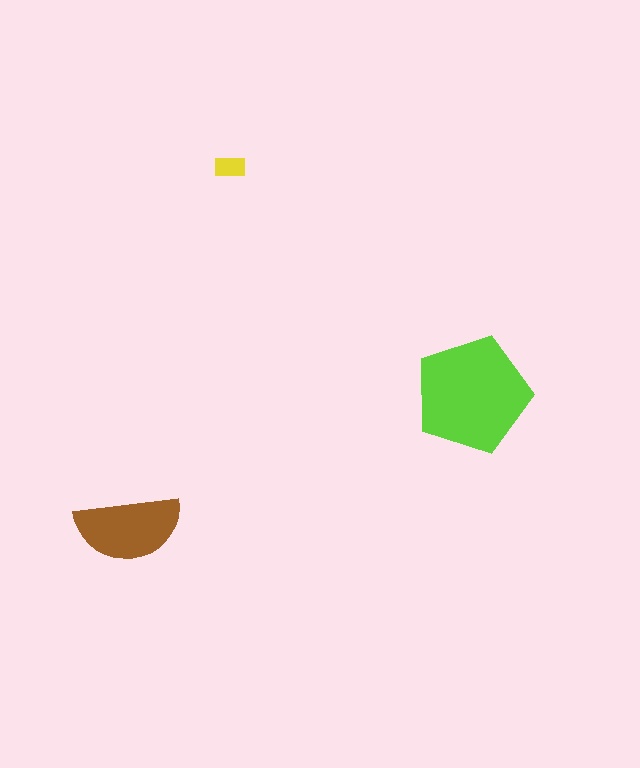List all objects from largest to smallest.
The lime pentagon, the brown semicircle, the yellow rectangle.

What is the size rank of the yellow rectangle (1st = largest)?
3rd.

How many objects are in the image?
There are 3 objects in the image.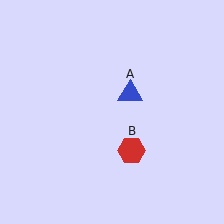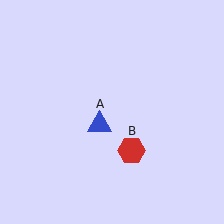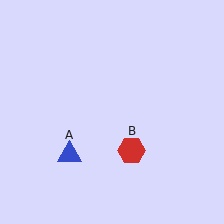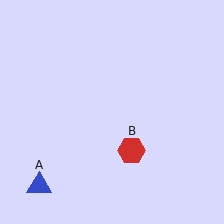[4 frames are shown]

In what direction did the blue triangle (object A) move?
The blue triangle (object A) moved down and to the left.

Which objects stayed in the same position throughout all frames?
Red hexagon (object B) remained stationary.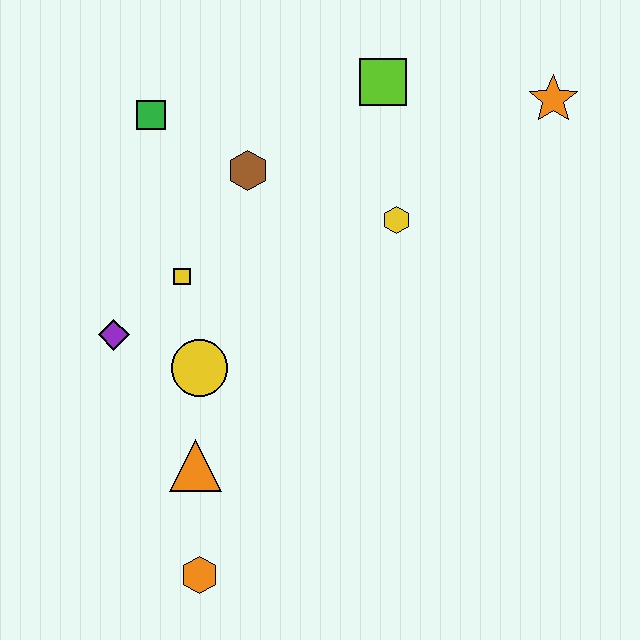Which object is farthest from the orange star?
The orange hexagon is farthest from the orange star.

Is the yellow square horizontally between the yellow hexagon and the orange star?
No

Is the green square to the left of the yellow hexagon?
Yes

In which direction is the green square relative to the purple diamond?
The green square is above the purple diamond.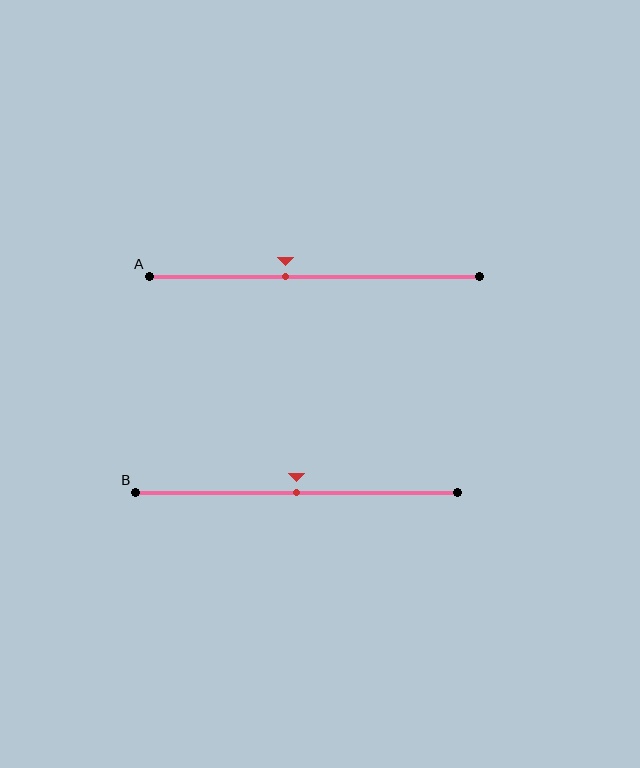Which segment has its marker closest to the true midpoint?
Segment B has its marker closest to the true midpoint.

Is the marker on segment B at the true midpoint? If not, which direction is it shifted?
Yes, the marker on segment B is at the true midpoint.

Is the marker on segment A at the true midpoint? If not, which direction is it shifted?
No, the marker on segment A is shifted to the left by about 9% of the segment length.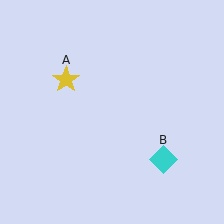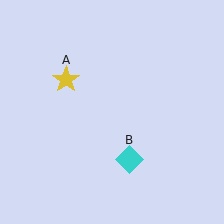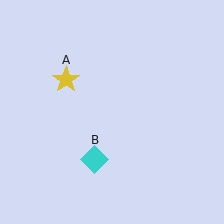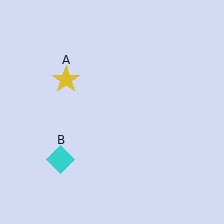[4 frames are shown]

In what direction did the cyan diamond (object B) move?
The cyan diamond (object B) moved left.